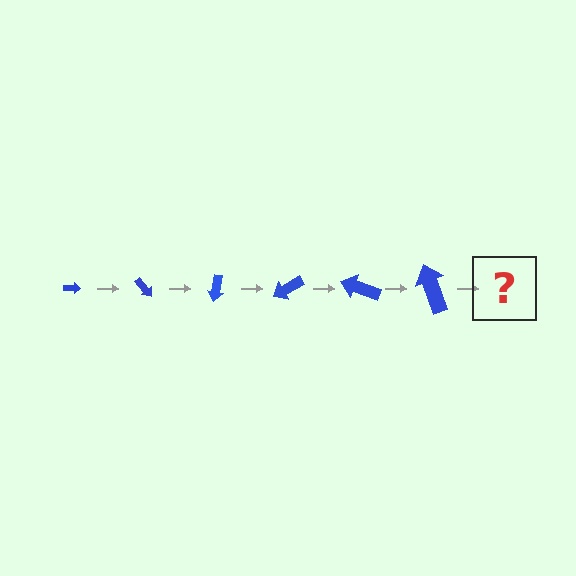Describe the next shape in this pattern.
It should be an arrow, larger than the previous one and rotated 300 degrees from the start.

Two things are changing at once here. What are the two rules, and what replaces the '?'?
The two rules are that the arrow grows larger each step and it rotates 50 degrees each step. The '?' should be an arrow, larger than the previous one and rotated 300 degrees from the start.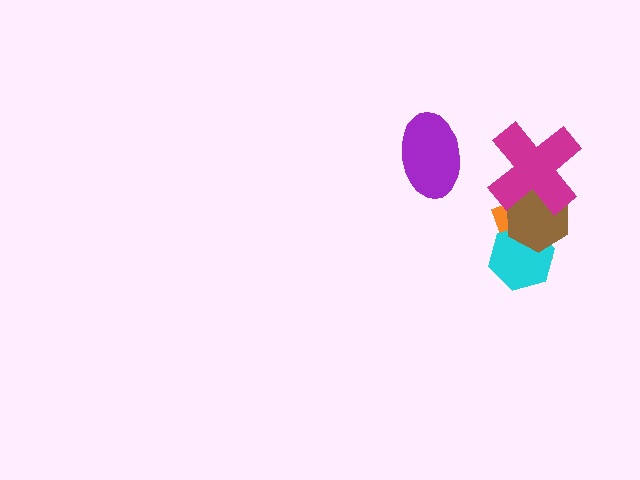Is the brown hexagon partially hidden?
Yes, it is partially covered by another shape.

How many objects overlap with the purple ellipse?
0 objects overlap with the purple ellipse.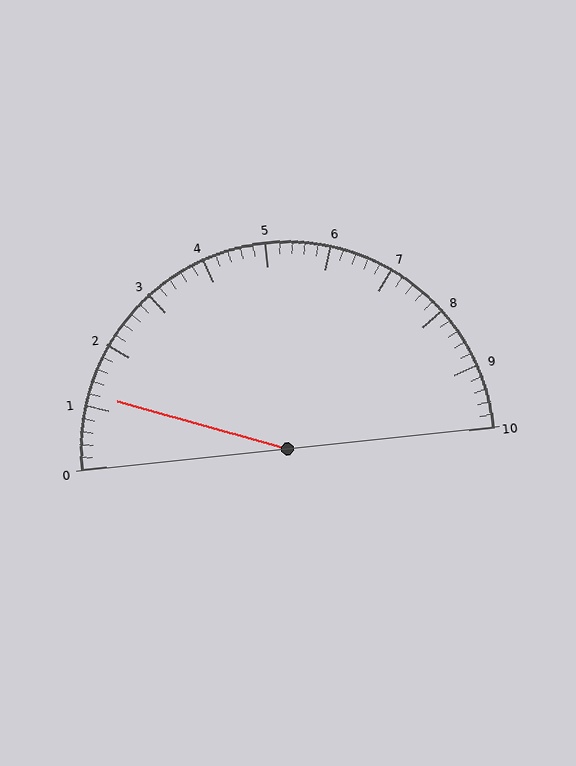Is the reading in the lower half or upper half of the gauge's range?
The reading is in the lower half of the range (0 to 10).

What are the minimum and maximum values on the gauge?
The gauge ranges from 0 to 10.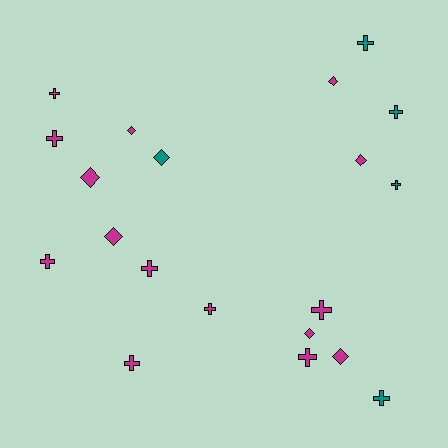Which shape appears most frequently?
Cross, with 12 objects.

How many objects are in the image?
There are 20 objects.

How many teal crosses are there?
There are 4 teal crosses.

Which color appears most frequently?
Magenta, with 15 objects.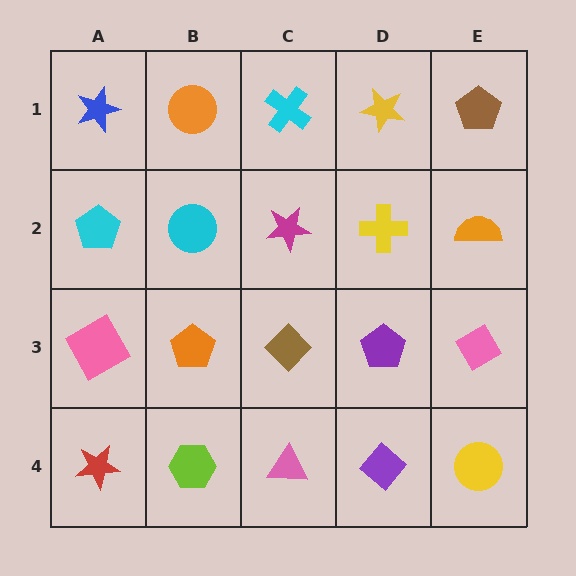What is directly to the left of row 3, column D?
A brown diamond.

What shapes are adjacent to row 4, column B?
An orange pentagon (row 3, column B), a red star (row 4, column A), a pink triangle (row 4, column C).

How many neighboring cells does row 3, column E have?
3.